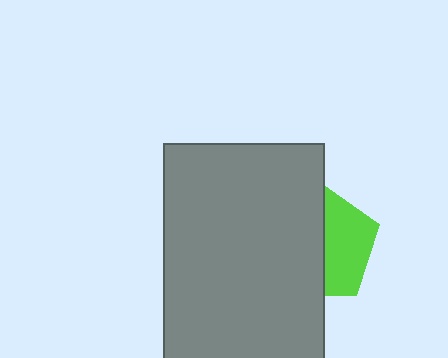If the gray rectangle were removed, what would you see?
You would see the complete lime pentagon.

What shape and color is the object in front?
The object in front is a gray rectangle.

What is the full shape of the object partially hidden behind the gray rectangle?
The partially hidden object is a lime pentagon.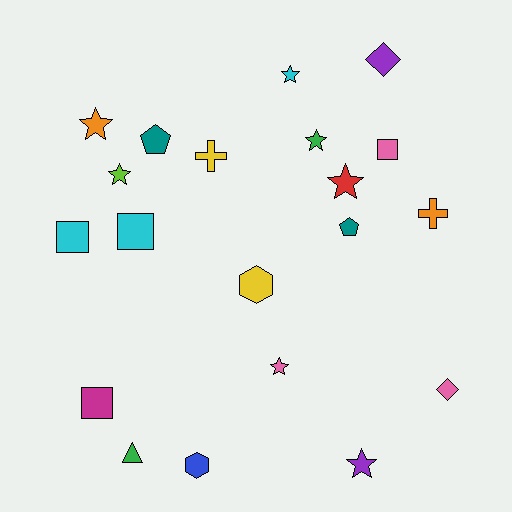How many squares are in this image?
There are 4 squares.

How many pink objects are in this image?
There are 3 pink objects.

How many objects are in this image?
There are 20 objects.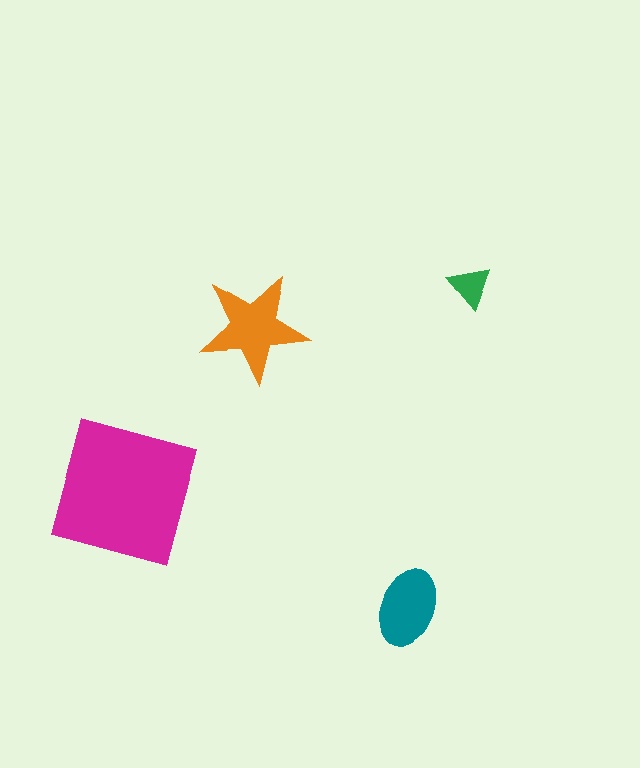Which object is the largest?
The magenta square.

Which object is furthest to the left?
The magenta square is leftmost.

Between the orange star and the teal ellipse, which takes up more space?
The orange star.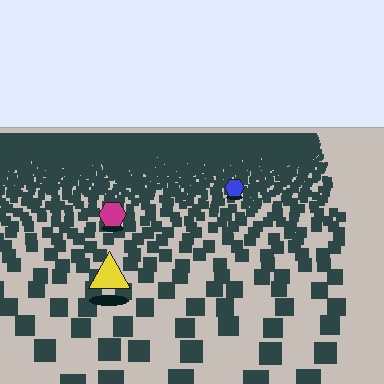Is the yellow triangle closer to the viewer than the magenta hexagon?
Yes. The yellow triangle is closer — you can tell from the texture gradient: the ground texture is coarser near it.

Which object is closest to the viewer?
The yellow triangle is closest. The texture marks near it are larger and more spread out.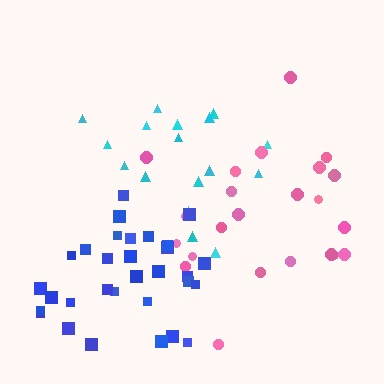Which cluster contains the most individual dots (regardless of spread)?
Blue (31).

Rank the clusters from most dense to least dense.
blue, pink, cyan.